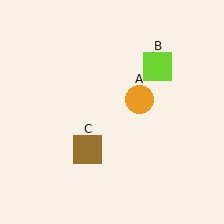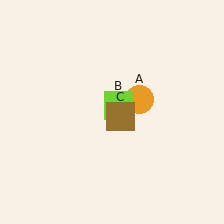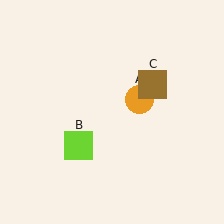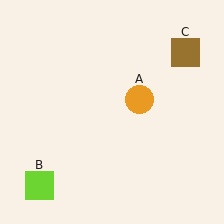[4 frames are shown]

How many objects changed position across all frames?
2 objects changed position: lime square (object B), brown square (object C).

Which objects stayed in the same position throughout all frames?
Orange circle (object A) remained stationary.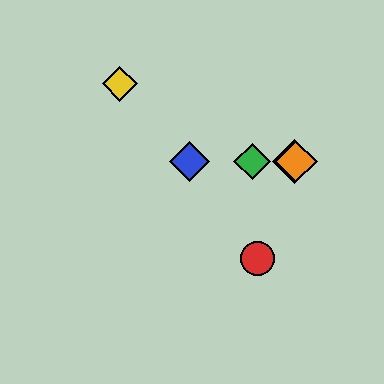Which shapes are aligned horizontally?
The blue diamond, the green diamond, the purple diamond, the orange diamond are aligned horizontally.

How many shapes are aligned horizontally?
4 shapes (the blue diamond, the green diamond, the purple diamond, the orange diamond) are aligned horizontally.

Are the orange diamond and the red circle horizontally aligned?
No, the orange diamond is at y≈161 and the red circle is at y≈258.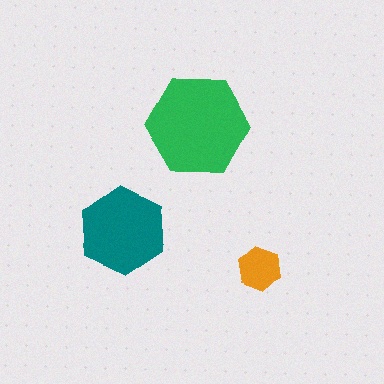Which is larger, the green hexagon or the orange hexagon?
The green one.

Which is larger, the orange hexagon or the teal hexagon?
The teal one.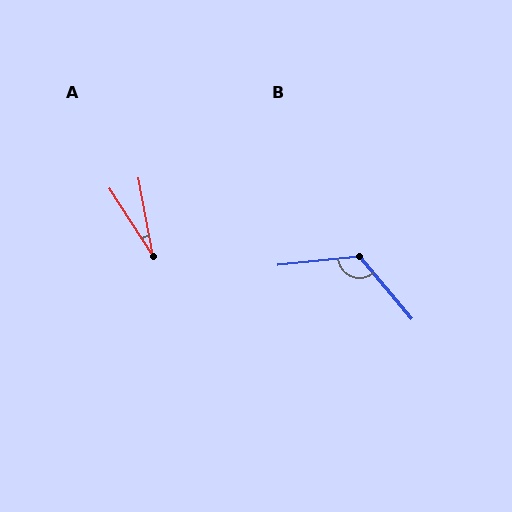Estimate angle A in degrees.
Approximately 22 degrees.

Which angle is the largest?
B, at approximately 124 degrees.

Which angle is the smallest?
A, at approximately 22 degrees.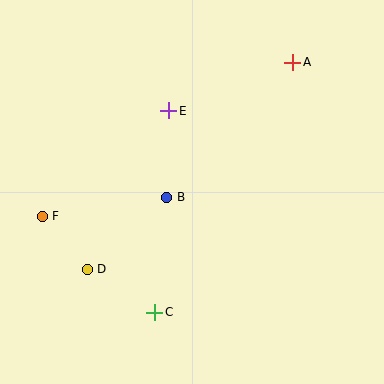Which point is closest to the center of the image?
Point B at (167, 197) is closest to the center.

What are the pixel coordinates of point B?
Point B is at (167, 197).